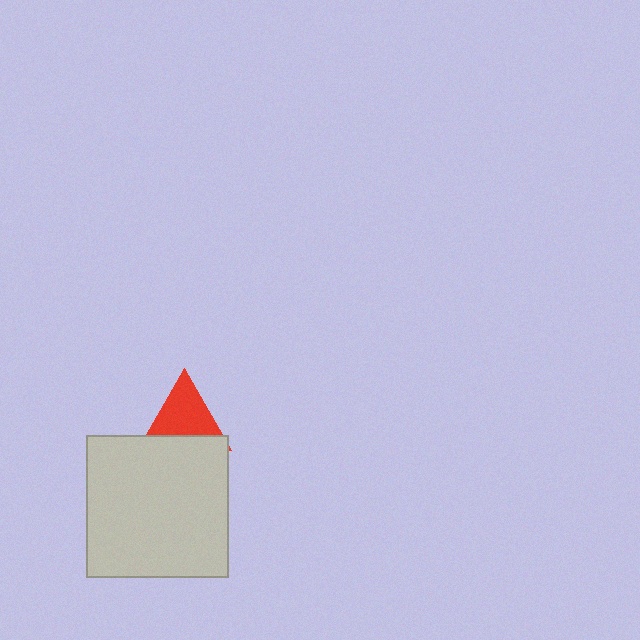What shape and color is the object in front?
The object in front is a light gray square.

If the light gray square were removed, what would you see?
You would see the complete red triangle.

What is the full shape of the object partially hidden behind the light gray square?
The partially hidden object is a red triangle.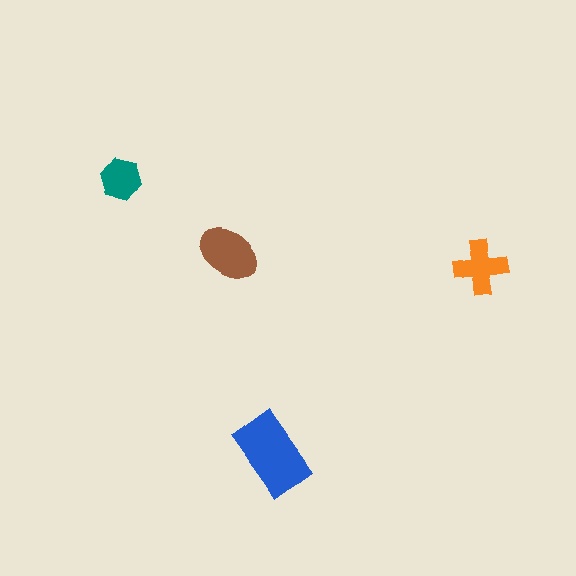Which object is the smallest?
The teal hexagon.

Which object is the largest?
The blue rectangle.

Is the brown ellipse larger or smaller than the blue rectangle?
Smaller.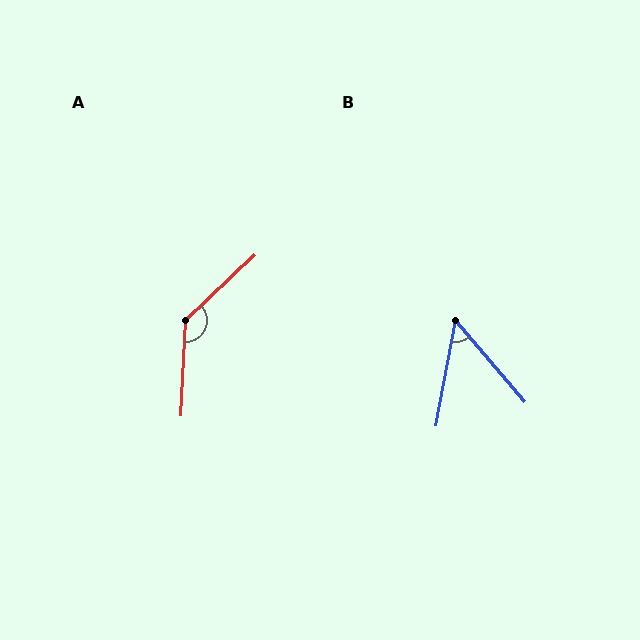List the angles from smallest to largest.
B (51°), A (136°).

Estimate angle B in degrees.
Approximately 51 degrees.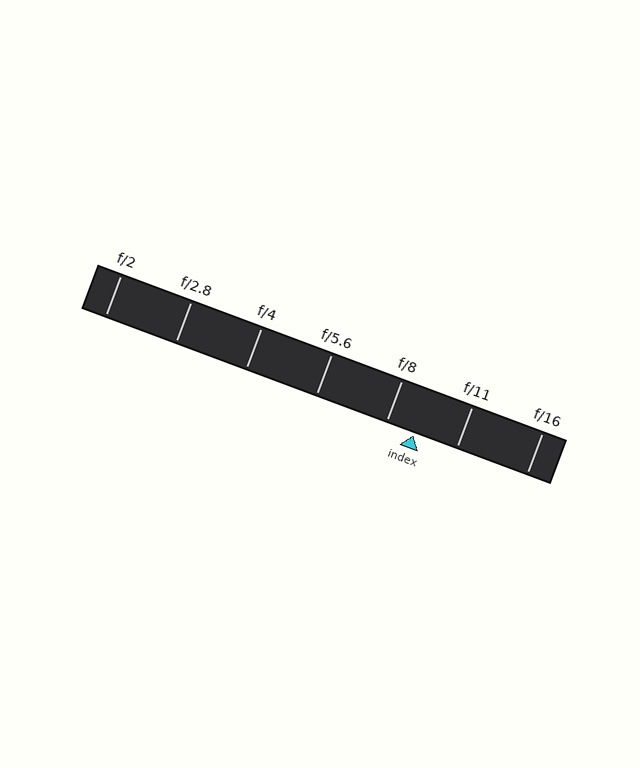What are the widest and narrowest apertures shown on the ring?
The widest aperture shown is f/2 and the narrowest is f/16.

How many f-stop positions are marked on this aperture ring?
There are 7 f-stop positions marked.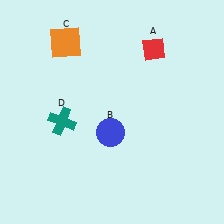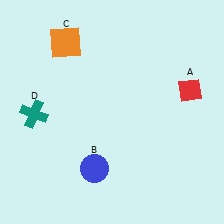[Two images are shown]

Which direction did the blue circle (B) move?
The blue circle (B) moved down.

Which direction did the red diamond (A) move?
The red diamond (A) moved down.